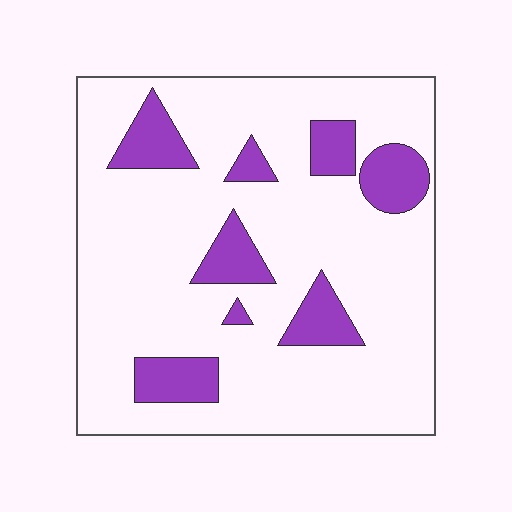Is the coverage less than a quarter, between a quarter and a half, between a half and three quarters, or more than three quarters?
Less than a quarter.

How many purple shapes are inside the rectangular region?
8.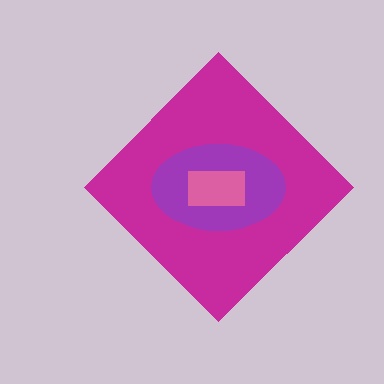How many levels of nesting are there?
3.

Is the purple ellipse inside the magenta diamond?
Yes.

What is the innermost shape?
The pink rectangle.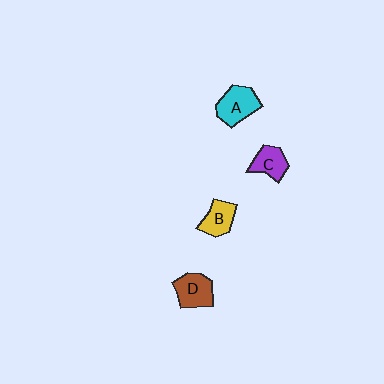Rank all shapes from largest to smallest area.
From largest to smallest: A (cyan), D (brown), B (yellow), C (purple).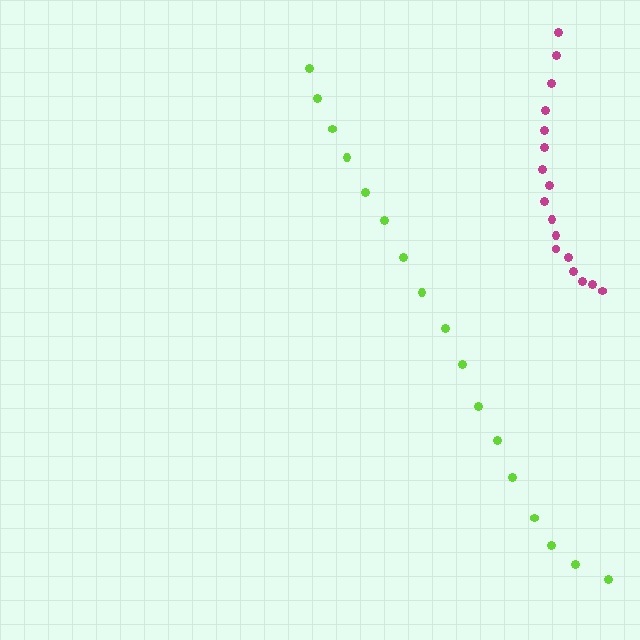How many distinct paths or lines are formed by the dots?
There are 2 distinct paths.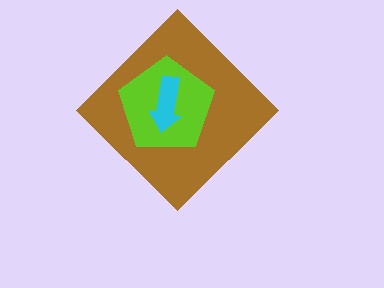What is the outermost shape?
The brown diamond.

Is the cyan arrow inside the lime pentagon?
Yes.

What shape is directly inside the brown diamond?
The lime pentagon.